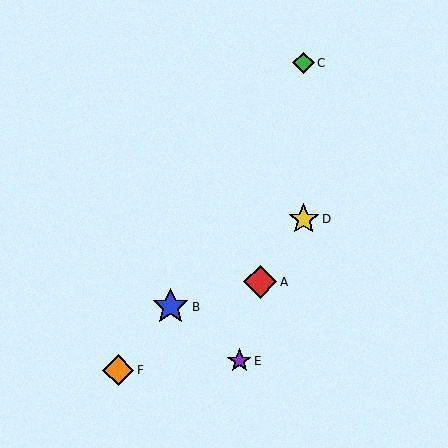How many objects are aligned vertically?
2 objects (C, D) are aligned vertically.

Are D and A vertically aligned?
No, D is at x≈304 and A is at x≈260.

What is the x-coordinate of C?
Object C is at x≈304.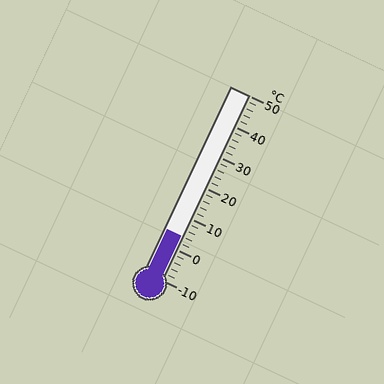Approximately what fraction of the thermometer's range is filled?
The thermometer is filled to approximately 25% of its range.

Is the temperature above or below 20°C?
The temperature is below 20°C.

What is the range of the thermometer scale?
The thermometer scale ranges from -10°C to 50°C.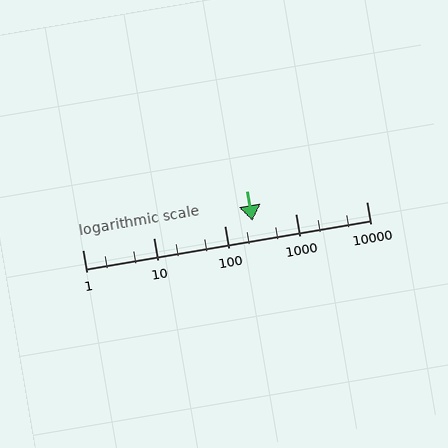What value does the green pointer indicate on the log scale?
The pointer indicates approximately 250.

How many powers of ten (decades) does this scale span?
The scale spans 4 decades, from 1 to 10000.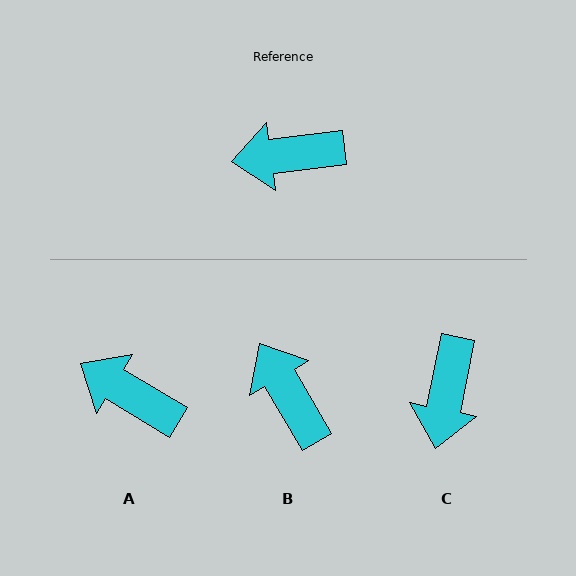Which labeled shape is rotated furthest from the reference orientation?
C, about 72 degrees away.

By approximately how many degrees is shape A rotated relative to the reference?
Approximately 38 degrees clockwise.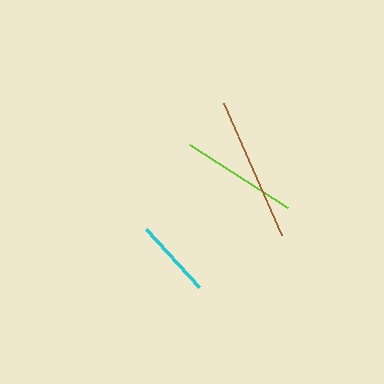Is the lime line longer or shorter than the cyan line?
The lime line is longer than the cyan line.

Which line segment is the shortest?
The cyan line is the shortest at approximately 79 pixels.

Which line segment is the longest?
The brown line is the longest at approximately 144 pixels.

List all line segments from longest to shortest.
From longest to shortest: brown, lime, cyan.